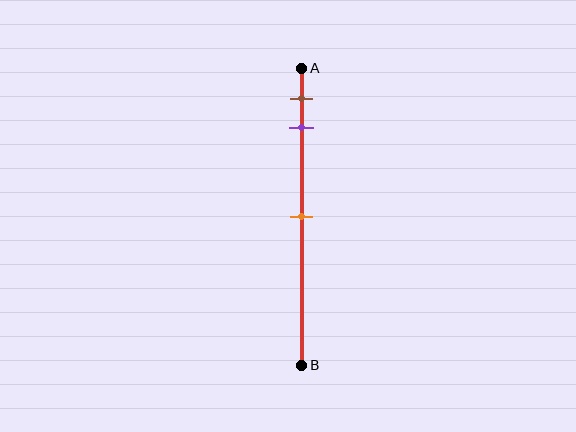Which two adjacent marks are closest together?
The brown and purple marks are the closest adjacent pair.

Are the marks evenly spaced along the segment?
No, the marks are not evenly spaced.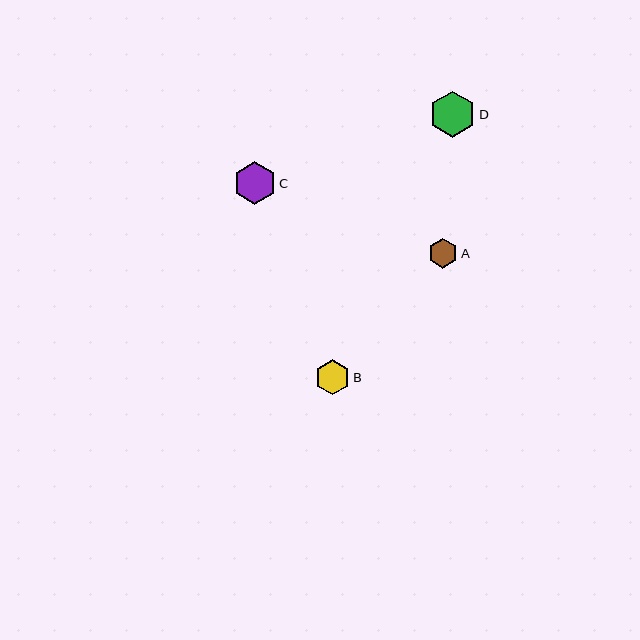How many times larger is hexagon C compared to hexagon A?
Hexagon C is approximately 1.4 times the size of hexagon A.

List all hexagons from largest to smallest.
From largest to smallest: D, C, B, A.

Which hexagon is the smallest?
Hexagon A is the smallest with a size of approximately 30 pixels.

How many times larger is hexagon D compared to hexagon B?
Hexagon D is approximately 1.3 times the size of hexagon B.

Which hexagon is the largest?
Hexagon D is the largest with a size of approximately 46 pixels.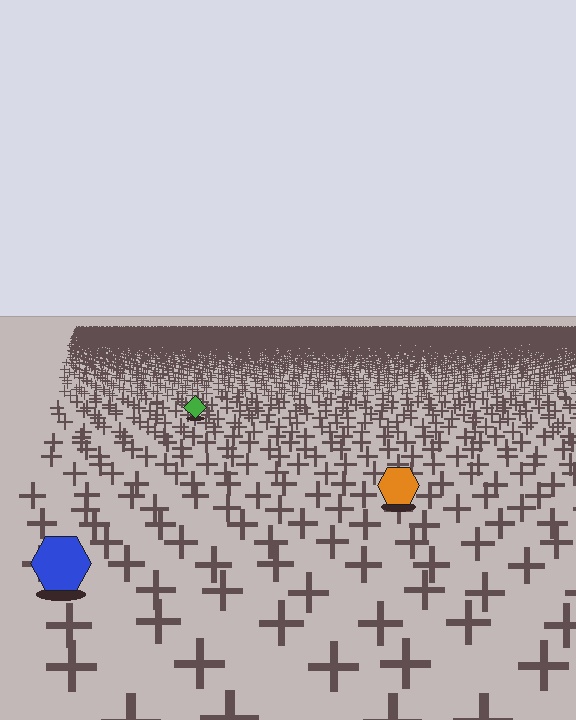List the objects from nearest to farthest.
From nearest to farthest: the blue hexagon, the orange hexagon, the green diamond.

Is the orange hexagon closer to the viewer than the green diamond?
Yes. The orange hexagon is closer — you can tell from the texture gradient: the ground texture is coarser near it.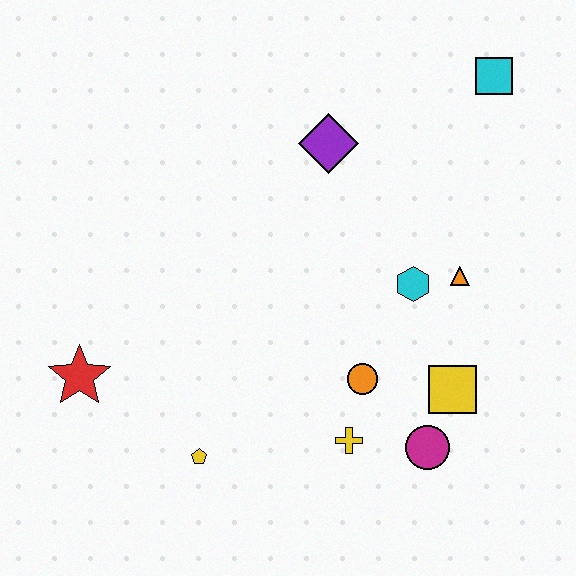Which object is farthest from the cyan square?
The red star is farthest from the cyan square.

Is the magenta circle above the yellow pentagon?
Yes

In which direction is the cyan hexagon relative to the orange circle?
The cyan hexagon is above the orange circle.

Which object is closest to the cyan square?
The purple diamond is closest to the cyan square.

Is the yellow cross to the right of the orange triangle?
No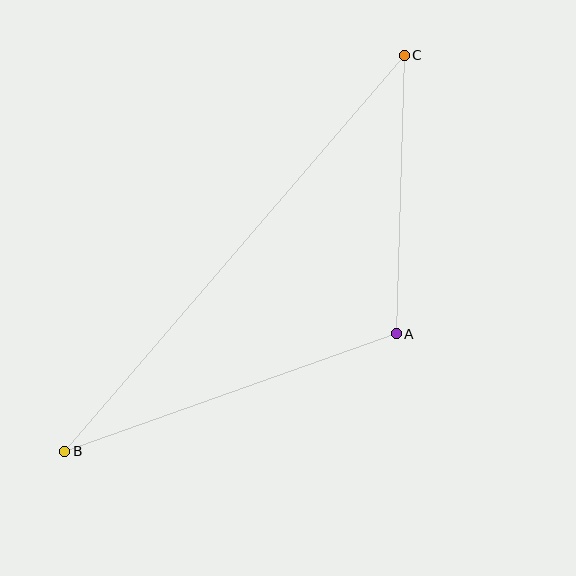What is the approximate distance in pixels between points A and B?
The distance between A and B is approximately 352 pixels.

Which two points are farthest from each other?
Points B and C are farthest from each other.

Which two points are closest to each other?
Points A and C are closest to each other.